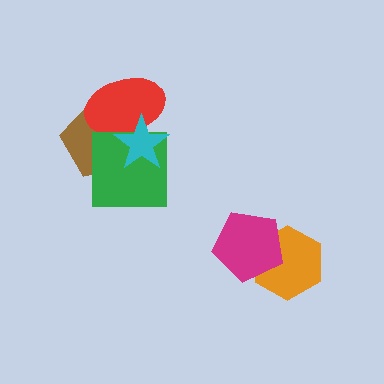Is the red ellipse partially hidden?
Yes, it is partially covered by another shape.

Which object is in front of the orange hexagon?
The magenta pentagon is in front of the orange hexagon.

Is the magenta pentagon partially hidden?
No, no other shape covers it.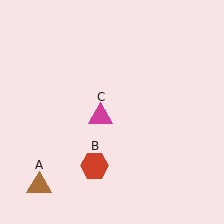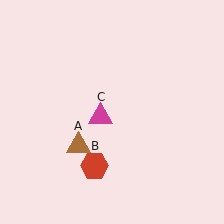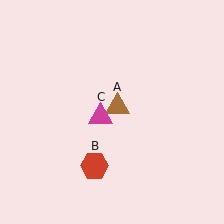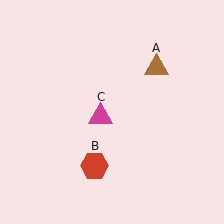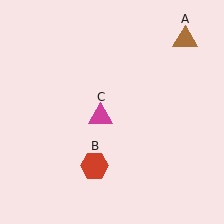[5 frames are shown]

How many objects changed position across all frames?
1 object changed position: brown triangle (object A).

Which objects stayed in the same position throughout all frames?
Red hexagon (object B) and magenta triangle (object C) remained stationary.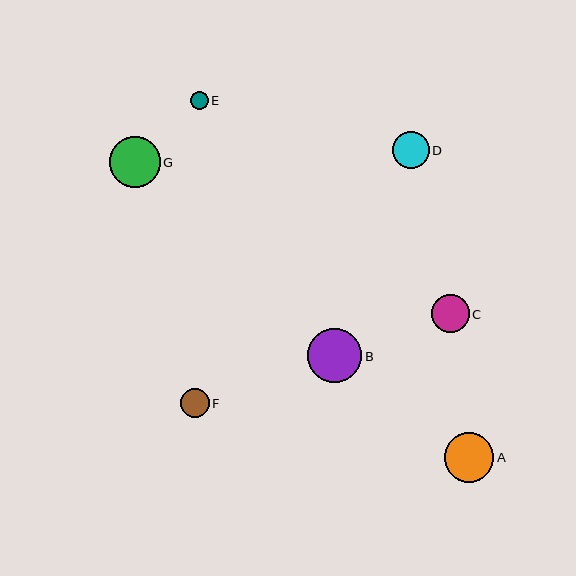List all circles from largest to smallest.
From largest to smallest: B, G, A, C, D, F, E.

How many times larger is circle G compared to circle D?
Circle G is approximately 1.4 times the size of circle D.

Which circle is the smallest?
Circle E is the smallest with a size of approximately 18 pixels.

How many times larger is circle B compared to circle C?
Circle B is approximately 1.4 times the size of circle C.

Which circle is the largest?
Circle B is the largest with a size of approximately 54 pixels.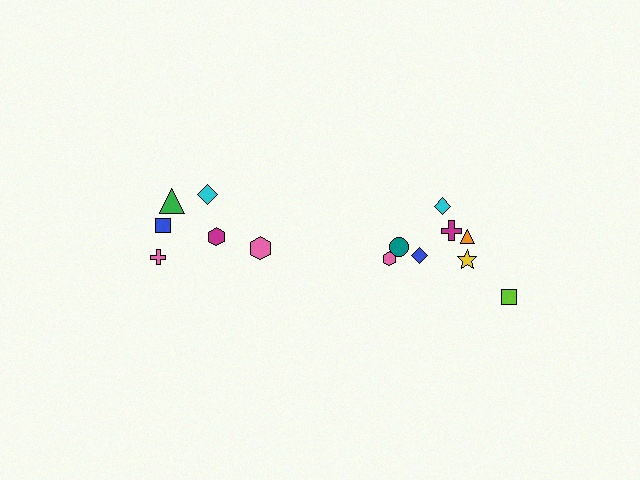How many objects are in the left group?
There are 6 objects.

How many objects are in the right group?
There are 8 objects.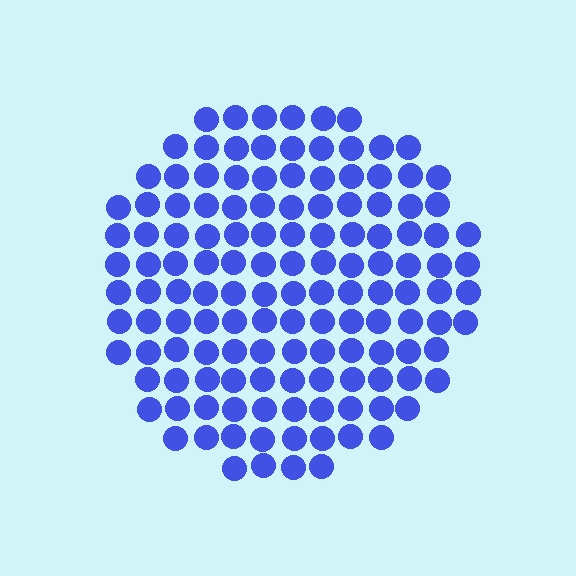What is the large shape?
The large shape is a circle.